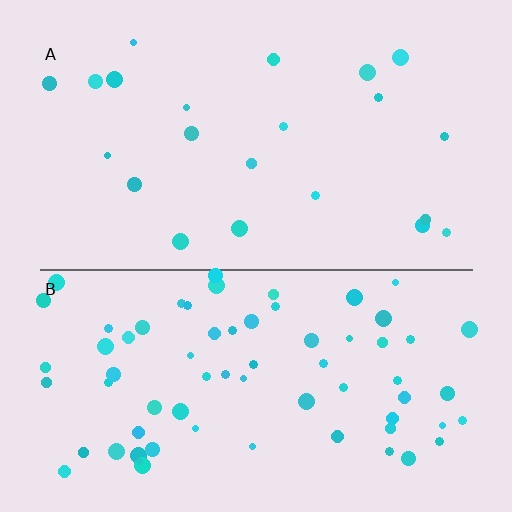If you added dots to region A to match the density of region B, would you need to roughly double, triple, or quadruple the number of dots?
Approximately triple.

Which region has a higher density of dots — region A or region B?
B (the bottom).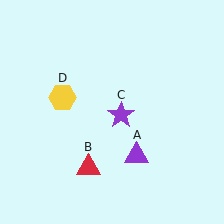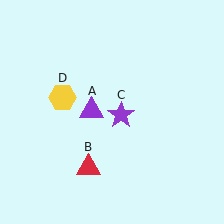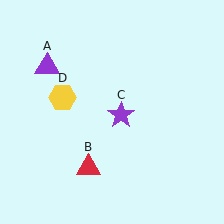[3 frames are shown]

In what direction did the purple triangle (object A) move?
The purple triangle (object A) moved up and to the left.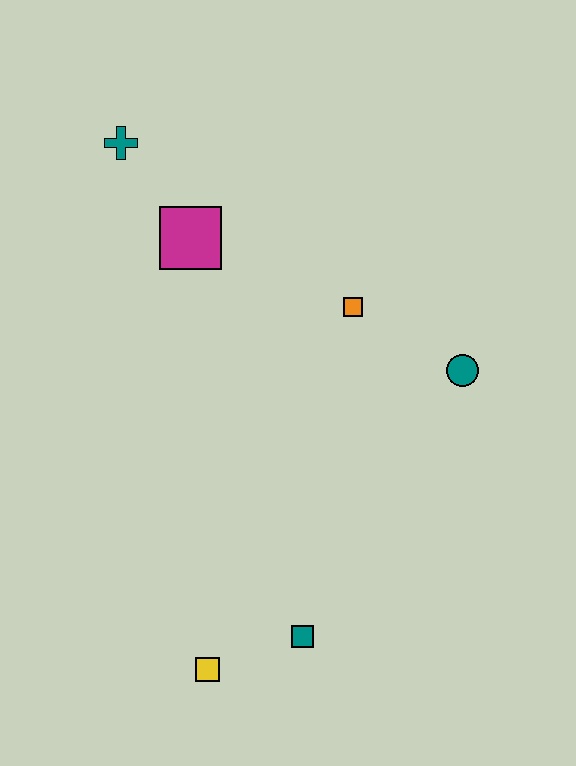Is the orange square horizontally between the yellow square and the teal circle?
Yes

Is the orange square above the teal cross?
No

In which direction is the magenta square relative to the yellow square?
The magenta square is above the yellow square.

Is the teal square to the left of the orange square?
Yes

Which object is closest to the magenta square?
The teal cross is closest to the magenta square.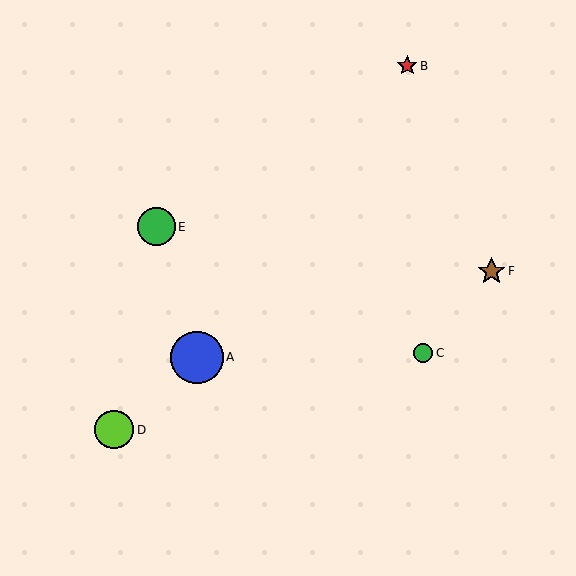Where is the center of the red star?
The center of the red star is at (407, 66).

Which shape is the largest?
The blue circle (labeled A) is the largest.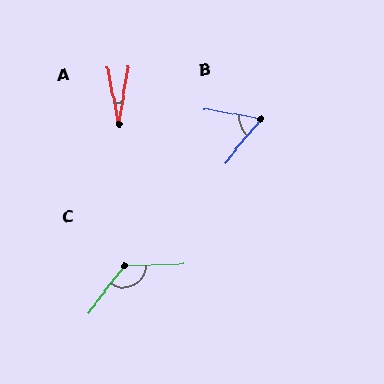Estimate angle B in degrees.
Approximately 62 degrees.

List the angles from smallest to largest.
A (20°), B (62°), C (129°).